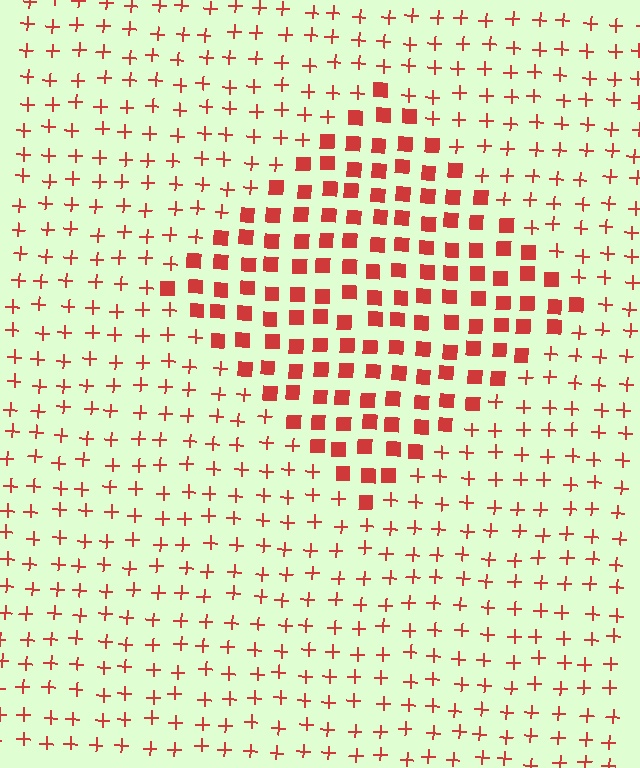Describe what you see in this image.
The image is filled with small red elements arranged in a uniform grid. A diamond-shaped region contains squares, while the surrounding area contains plus signs. The boundary is defined purely by the change in element shape.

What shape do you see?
I see a diamond.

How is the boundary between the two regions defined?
The boundary is defined by a change in element shape: squares inside vs. plus signs outside. All elements share the same color and spacing.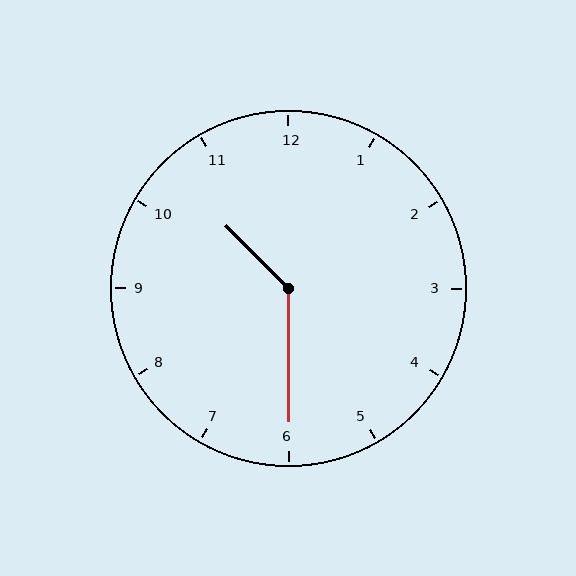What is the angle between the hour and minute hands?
Approximately 135 degrees.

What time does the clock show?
10:30.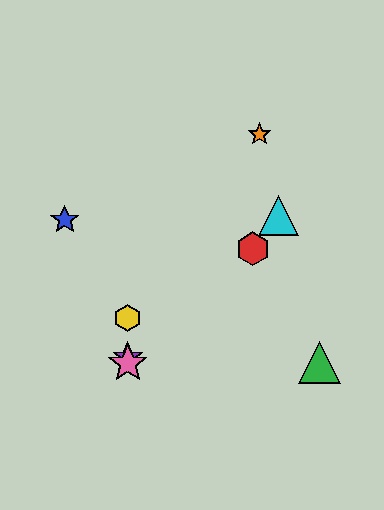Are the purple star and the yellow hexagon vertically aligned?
Yes, both are at x≈128.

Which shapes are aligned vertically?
The yellow hexagon, the purple star, the pink star are aligned vertically.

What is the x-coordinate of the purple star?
The purple star is at x≈128.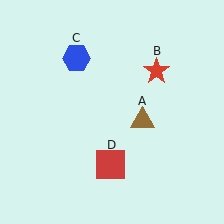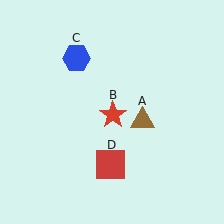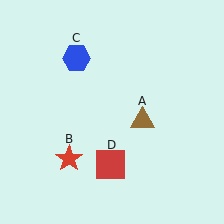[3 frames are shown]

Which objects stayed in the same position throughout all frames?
Brown triangle (object A) and blue hexagon (object C) and red square (object D) remained stationary.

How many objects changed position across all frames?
1 object changed position: red star (object B).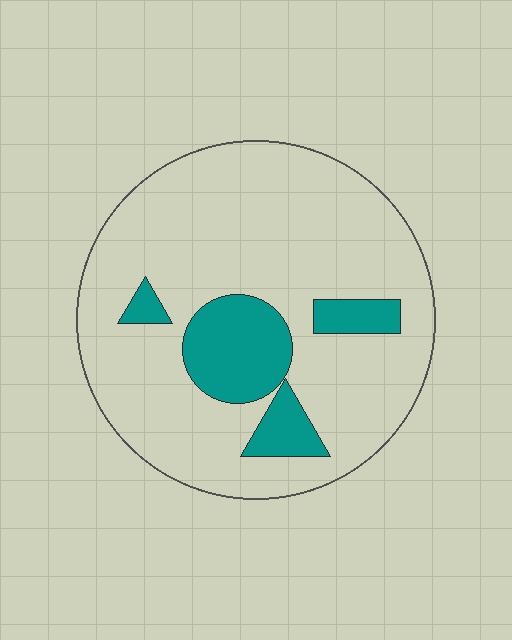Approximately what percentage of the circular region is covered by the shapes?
Approximately 15%.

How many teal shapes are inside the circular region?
4.